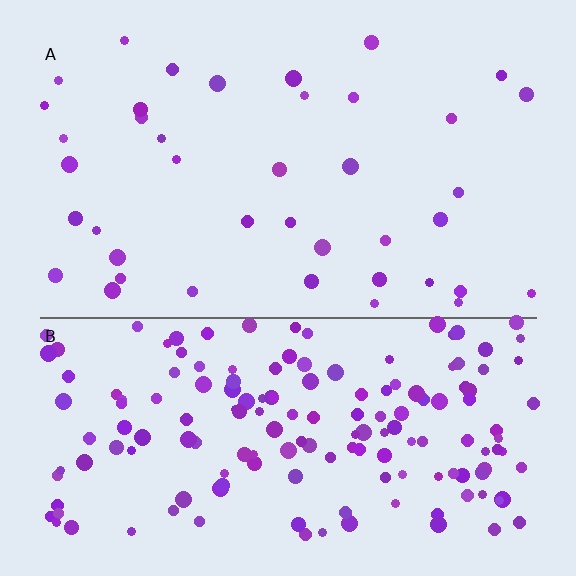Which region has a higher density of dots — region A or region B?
B (the bottom).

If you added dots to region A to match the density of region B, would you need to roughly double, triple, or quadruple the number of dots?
Approximately quadruple.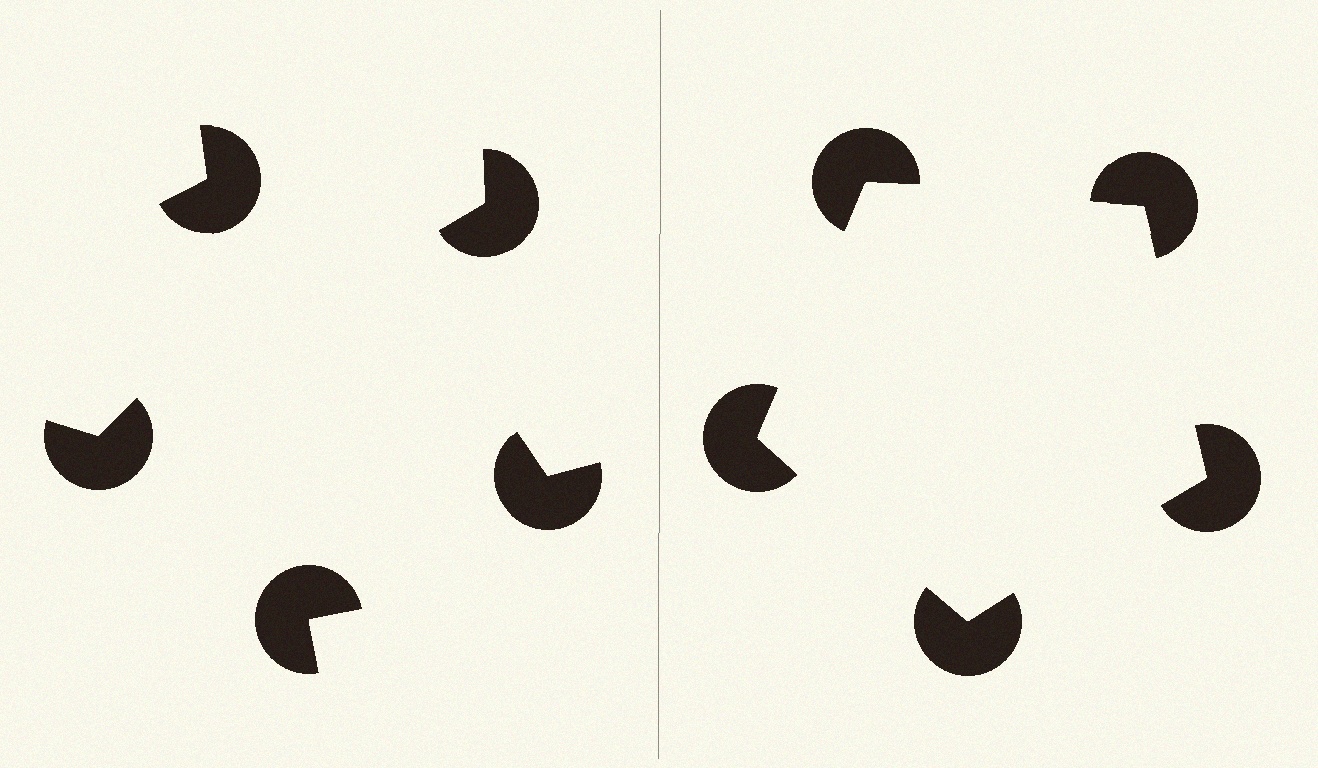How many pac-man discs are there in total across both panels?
10 — 5 on each side.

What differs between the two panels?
The pac-man discs are positioned identically on both sides; only the wedge orientations differ. On the right they align to a pentagon; on the left they are misaligned.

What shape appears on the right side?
An illusory pentagon.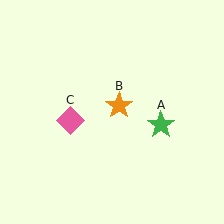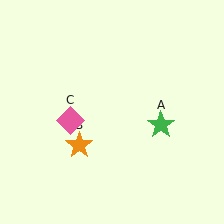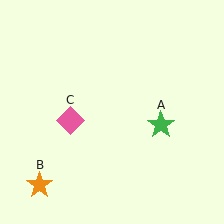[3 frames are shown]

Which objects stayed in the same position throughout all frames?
Green star (object A) and pink diamond (object C) remained stationary.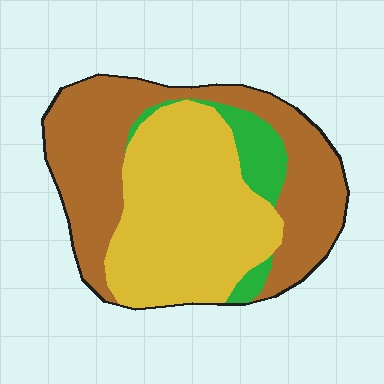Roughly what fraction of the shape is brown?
Brown takes up between a third and a half of the shape.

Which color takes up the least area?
Green, at roughly 10%.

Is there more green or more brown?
Brown.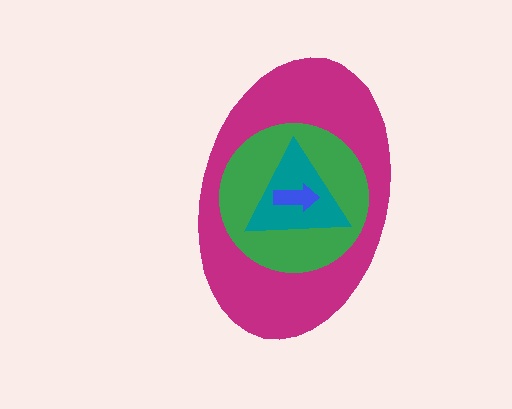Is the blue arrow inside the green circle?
Yes.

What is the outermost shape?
The magenta ellipse.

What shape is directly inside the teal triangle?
The blue arrow.